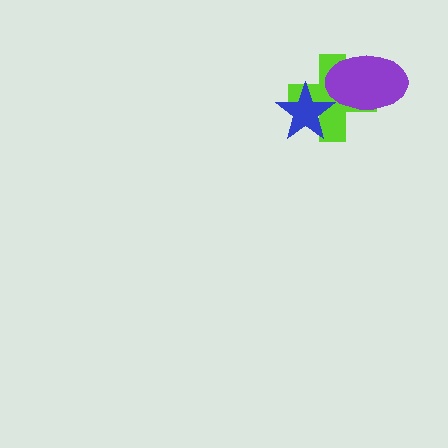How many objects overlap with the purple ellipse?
1 object overlaps with the purple ellipse.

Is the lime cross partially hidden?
Yes, it is partially covered by another shape.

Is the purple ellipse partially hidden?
No, no other shape covers it.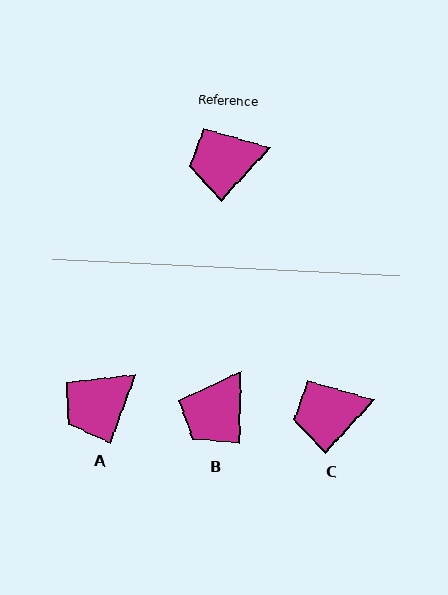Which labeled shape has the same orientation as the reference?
C.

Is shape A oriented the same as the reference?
No, it is off by about 23 degrees.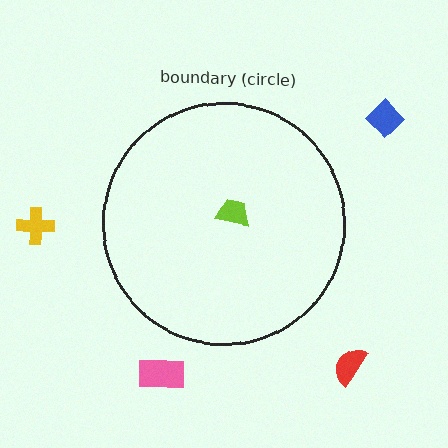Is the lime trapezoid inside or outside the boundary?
Inside.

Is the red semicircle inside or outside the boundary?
Outside.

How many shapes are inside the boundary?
1 inside, 4 outside.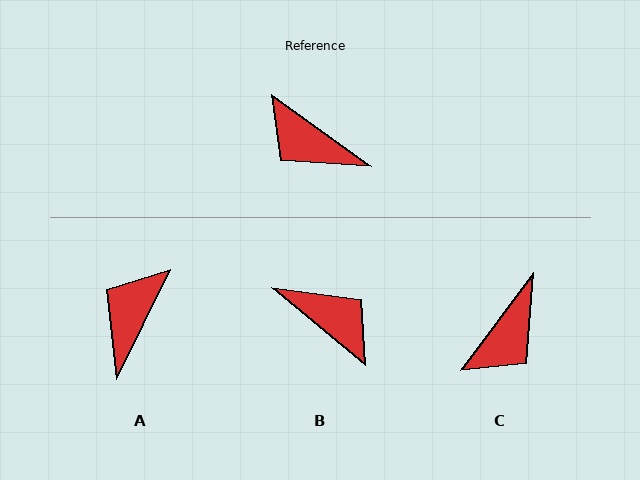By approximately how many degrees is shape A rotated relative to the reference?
Approximately 80 degrees clockwise.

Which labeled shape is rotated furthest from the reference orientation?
B, about 176 degrees away.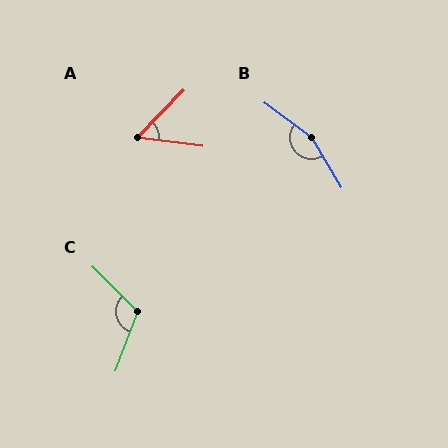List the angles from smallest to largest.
A (53°), C (114°), B (157°).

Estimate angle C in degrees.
Approximately 114 degrees.